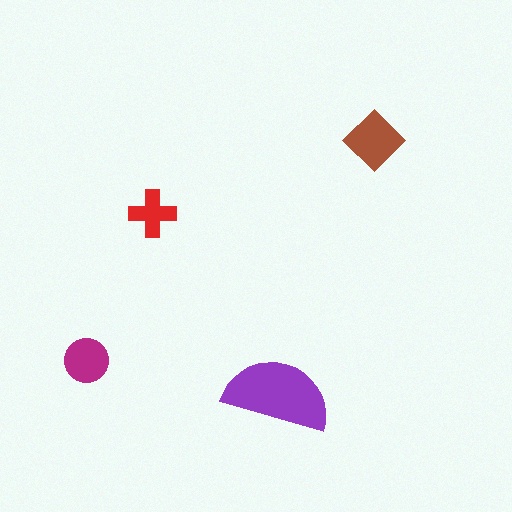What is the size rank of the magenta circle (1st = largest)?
3rd.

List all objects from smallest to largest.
The red cross, the magenta circle, the brown diamond, the purple semicircle.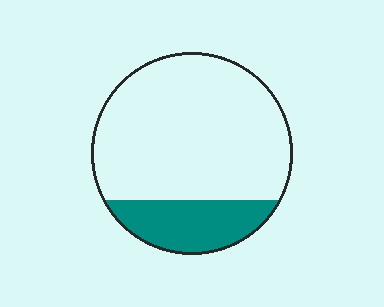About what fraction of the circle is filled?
About one fifth (1/5).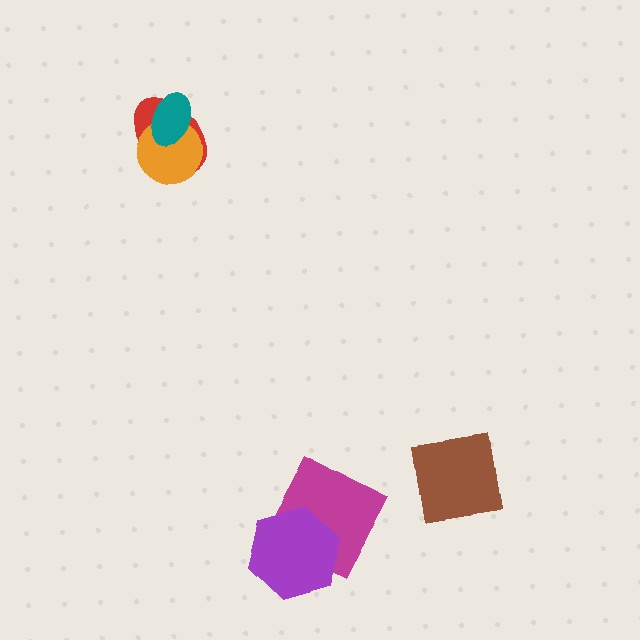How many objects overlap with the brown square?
0 objects overlap with the brown square.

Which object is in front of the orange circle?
The teal ellipse is in front of the orange circle.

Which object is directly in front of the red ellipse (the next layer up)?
The orange circle is directly in front of the red ellipse.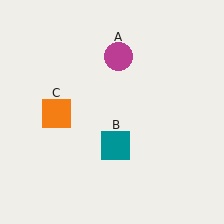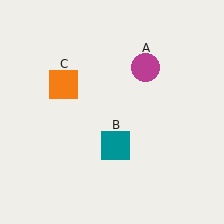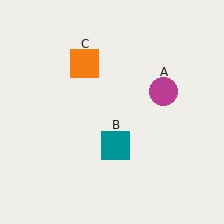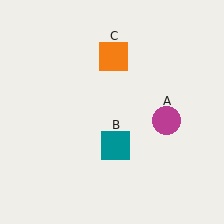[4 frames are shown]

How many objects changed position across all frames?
2 objects changed position: magenta circle (object A), orange square (object C).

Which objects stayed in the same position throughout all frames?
Teal square (object B) remained stationary.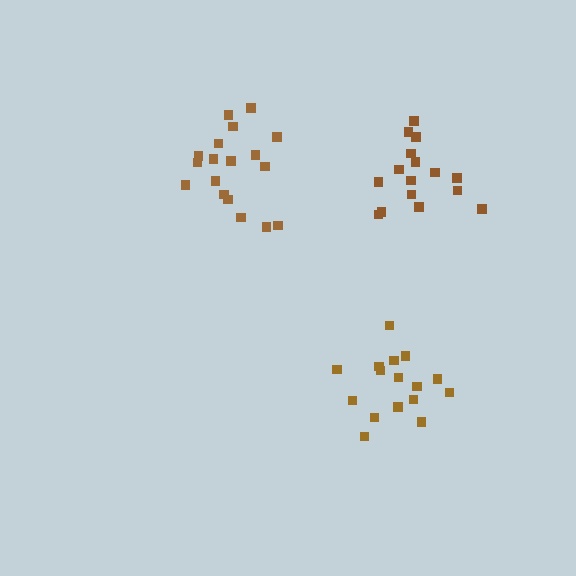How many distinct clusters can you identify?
There are 3 distinct clusters.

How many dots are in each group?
Group 1: 16 dots, Group 2: 18 dots, Group 3: 16 dots (50 total).